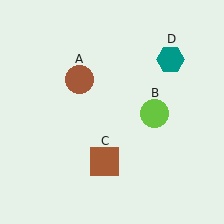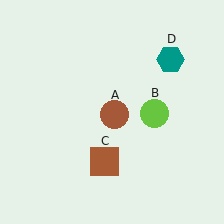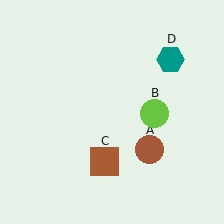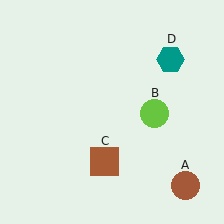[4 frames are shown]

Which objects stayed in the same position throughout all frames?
Lime circle (object B) and brown square (object C) and teal hexagon (object D) remained stationary.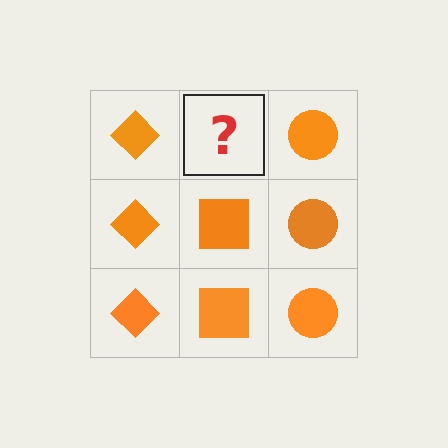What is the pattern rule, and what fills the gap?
The rule is that each column has a consistent shape. The gap should be filled with an orange square.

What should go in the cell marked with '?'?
The missing cell should contain an orange square.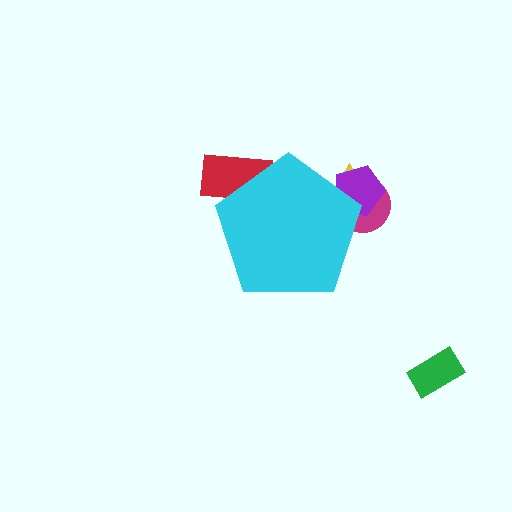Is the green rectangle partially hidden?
No, the green rectangle is fully visible.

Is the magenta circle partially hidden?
Yes, the magenta circle is partially hidden behind the cyan pentagon.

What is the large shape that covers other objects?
A cyan pentagon.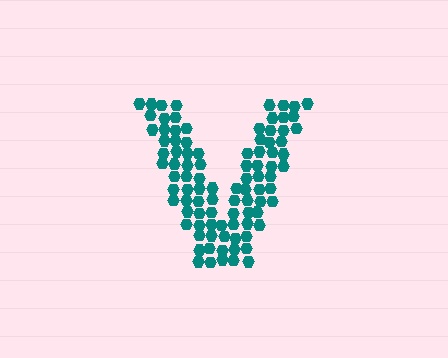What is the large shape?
The large shape is the letter V.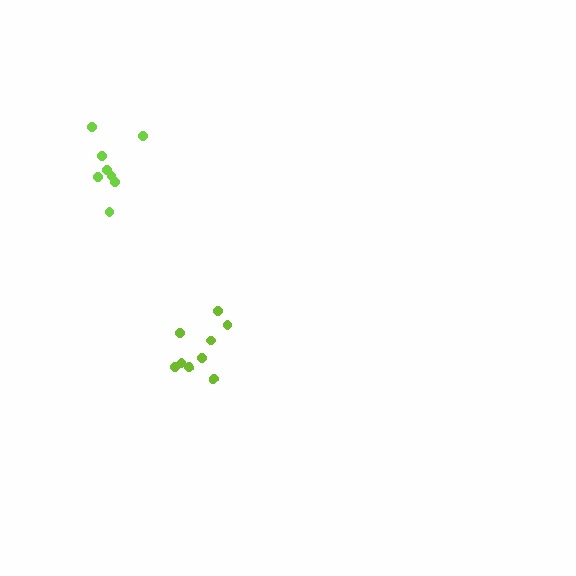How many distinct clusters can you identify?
There are 2 distinct clusters.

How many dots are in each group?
Group 1: 9 dots, Group 2: 8 dots (17 total).